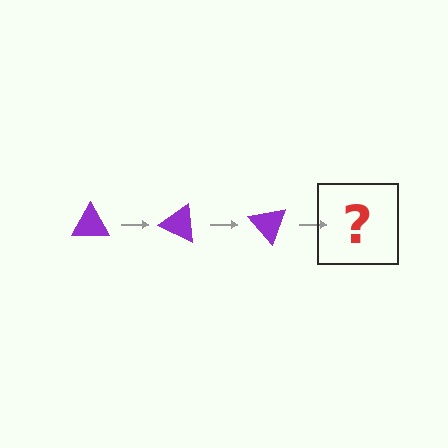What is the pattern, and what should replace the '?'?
The pattern is that the triangle rotates 25 degrees each step. The '?' should be a purple triangle rotated 75 degrees.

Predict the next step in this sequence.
The next step is a purple triangle rotated 75 degrees.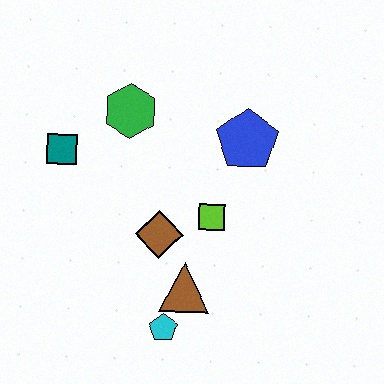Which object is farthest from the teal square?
The cyan pentagon is farthest from the teal square.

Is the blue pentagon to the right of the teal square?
Yes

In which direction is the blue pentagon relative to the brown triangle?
The blue pentagon is above the brown triangle.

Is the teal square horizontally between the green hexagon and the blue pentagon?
No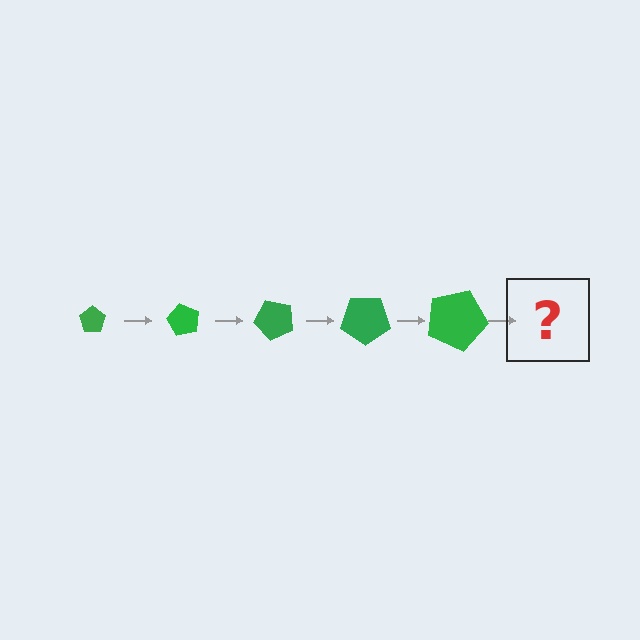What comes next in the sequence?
The next element should be a pentagon, larger than the previous one and rotated 300 degrees from the start.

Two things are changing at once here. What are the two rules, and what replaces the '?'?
The two rules are that the pentagon grows larger each step and it rotates 60 degrees each step. The '?' should be a pentagon, larger than the previous one and rotated 300 degrees from the start.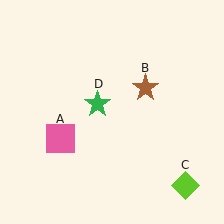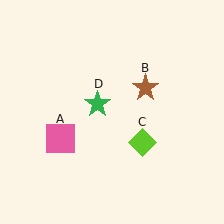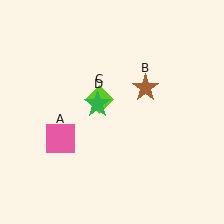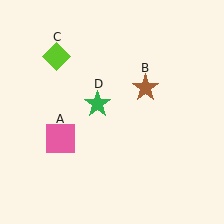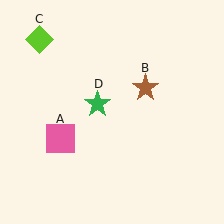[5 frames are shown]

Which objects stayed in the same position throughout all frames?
Pink square (object A) and brown star (object B) and green star (object D) remained stationary.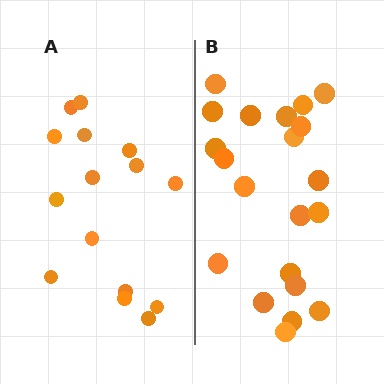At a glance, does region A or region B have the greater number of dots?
Region B (the right region) has more dots.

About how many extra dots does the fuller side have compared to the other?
Region B has about 6 more dots than region A.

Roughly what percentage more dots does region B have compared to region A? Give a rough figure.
About 40% more.